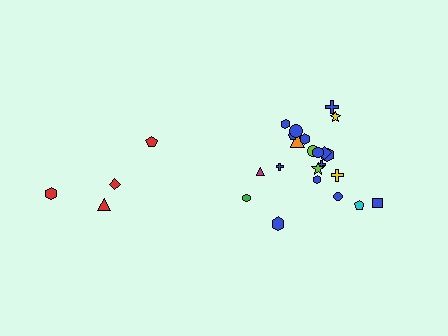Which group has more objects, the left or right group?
The right group.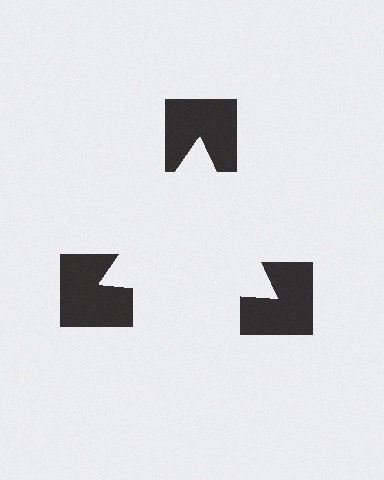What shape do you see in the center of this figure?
An illusory triangle — its edges are inferred from the aligned wedge cuts in the notched squares, not physically drawn.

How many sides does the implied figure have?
3 sides.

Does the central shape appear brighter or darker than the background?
It typically appears slightly brighter than the background, even though no actual brightness change is drawn.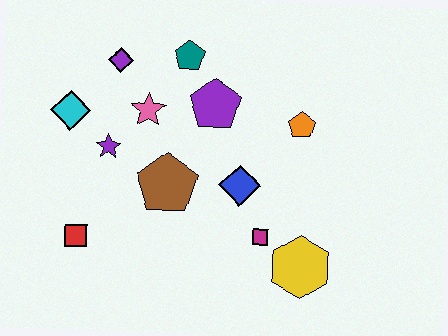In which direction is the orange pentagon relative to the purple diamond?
The orange pentagon is to the right of the purple diamond.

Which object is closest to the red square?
The purple star is closest to the red square.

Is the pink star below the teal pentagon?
Yes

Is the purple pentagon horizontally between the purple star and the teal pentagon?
No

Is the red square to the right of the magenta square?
No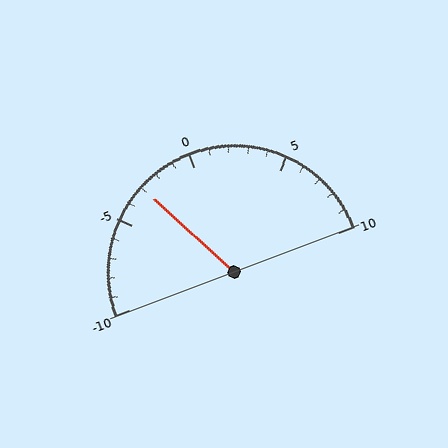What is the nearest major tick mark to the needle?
The nearest major tick mark is -5.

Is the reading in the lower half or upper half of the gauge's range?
The reading is in the lower half of the range (-10 to 10).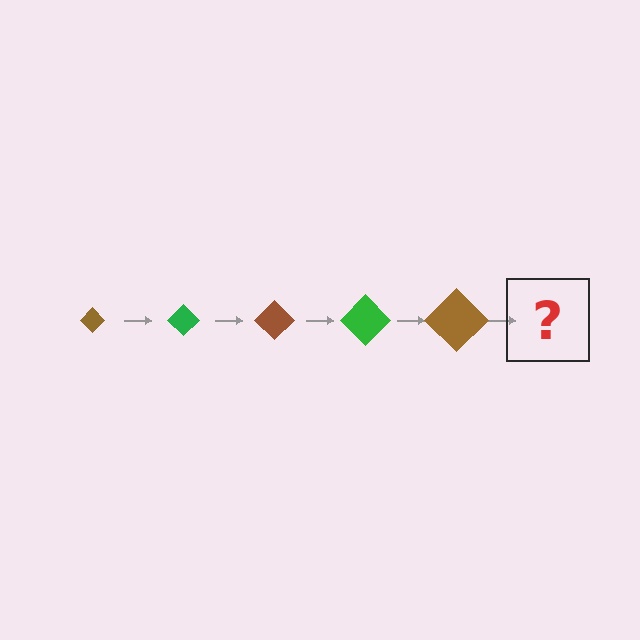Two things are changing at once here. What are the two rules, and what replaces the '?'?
The two rules are that the diamond grows larger each step and the color cycles through brown and green. The '?' should be a green diamond, larger than the previous one.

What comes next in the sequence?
The next element should be a green diamond, larger than the previous one.